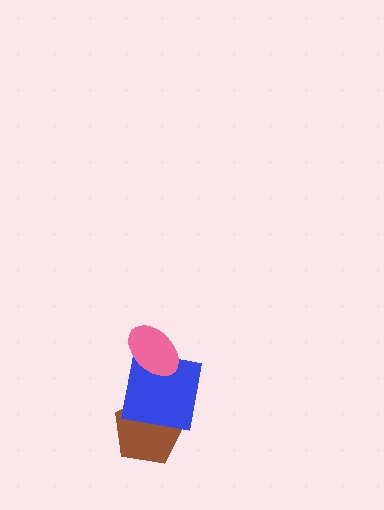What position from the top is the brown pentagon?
The brown pentagon is 3rd from the top.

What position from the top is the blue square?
The blue square is 2nd from the top.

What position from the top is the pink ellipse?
The pink ellipse is 1st from the top.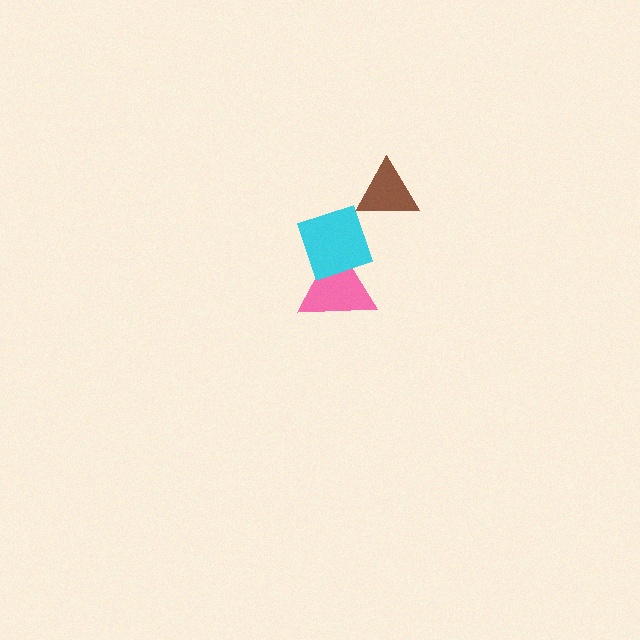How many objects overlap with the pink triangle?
1 object overlaps with the pink triangle.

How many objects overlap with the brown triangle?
0 objects overlap with the brown triangle.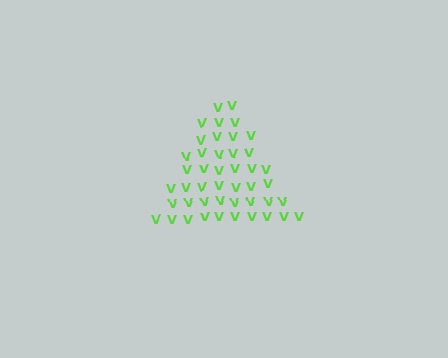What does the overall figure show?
The overall figure shows a triangle.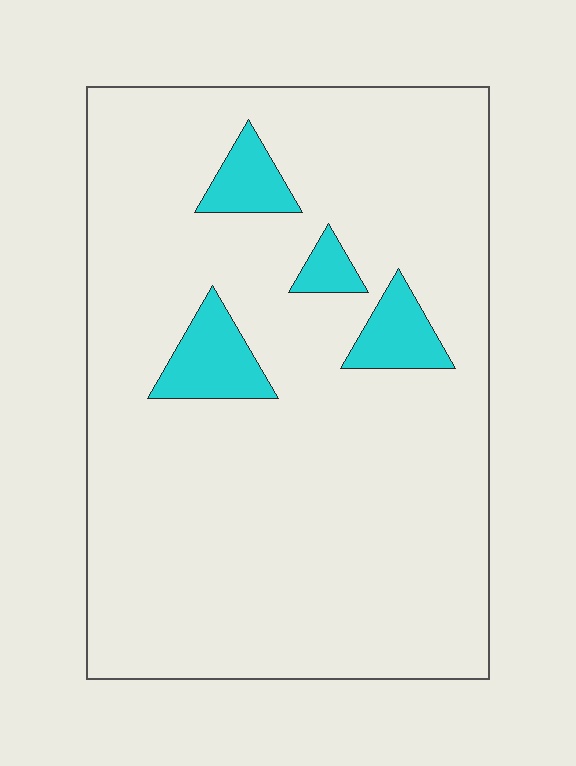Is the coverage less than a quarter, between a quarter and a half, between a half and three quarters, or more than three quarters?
Less than a quarter.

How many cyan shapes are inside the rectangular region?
4.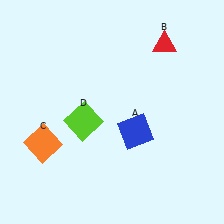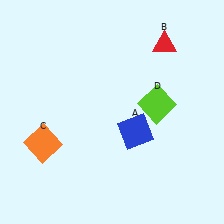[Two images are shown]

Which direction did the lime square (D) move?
The lime square (D) moved right.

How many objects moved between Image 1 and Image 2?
1 object moved between the two images.